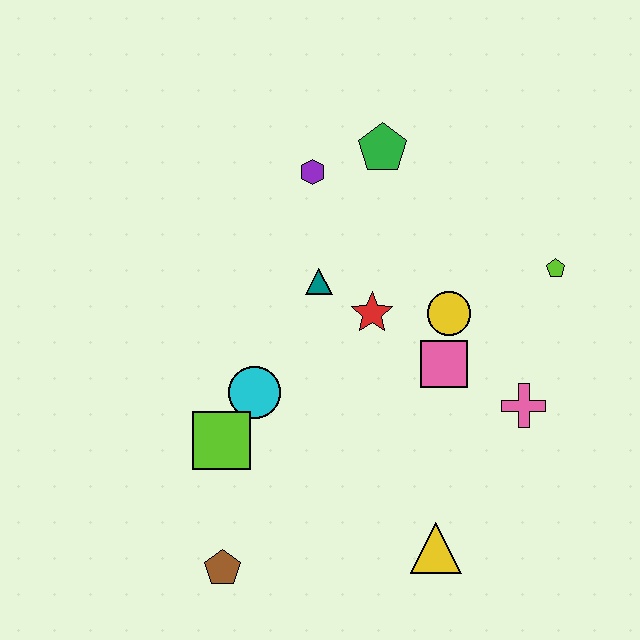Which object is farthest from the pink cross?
The brown pentagon is farthest from the pink cross.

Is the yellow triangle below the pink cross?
Yes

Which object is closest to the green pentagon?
The purple hexagon is closest to the green pentagon.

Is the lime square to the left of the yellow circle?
Yes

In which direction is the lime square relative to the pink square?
The lime square is to the left of the pink square.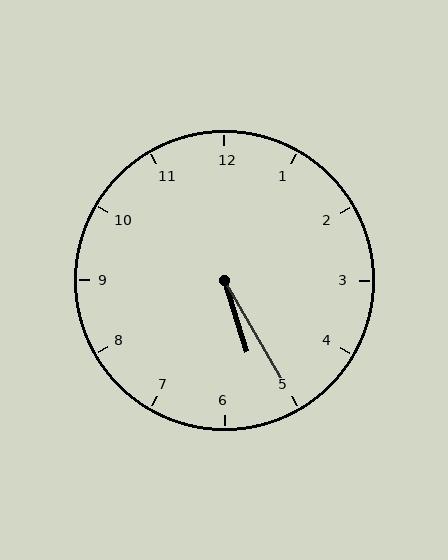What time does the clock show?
5:25.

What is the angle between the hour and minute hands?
Approximately 12 degrees.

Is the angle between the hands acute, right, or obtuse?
It is acute.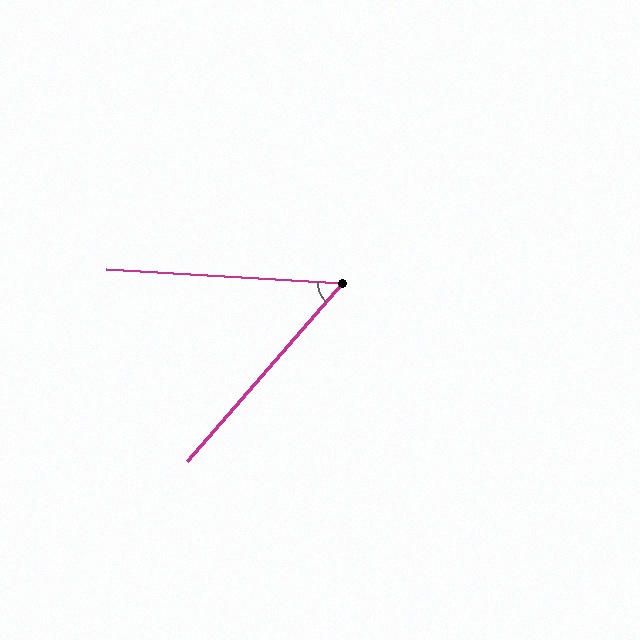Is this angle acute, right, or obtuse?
It is acute.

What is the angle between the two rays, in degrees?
Approximately 52 degrees.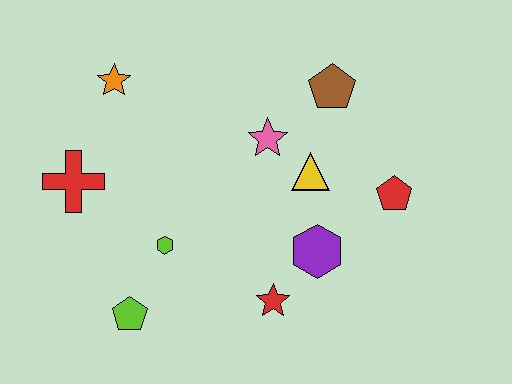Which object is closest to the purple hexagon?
The red star is closest to the purple hexagon.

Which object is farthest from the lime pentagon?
The brown pentagon is farthest from the lime pentagon.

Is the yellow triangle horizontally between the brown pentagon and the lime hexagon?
Yes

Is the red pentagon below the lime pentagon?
No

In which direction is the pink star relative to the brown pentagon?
The pink star is to the left of the brown pentagon.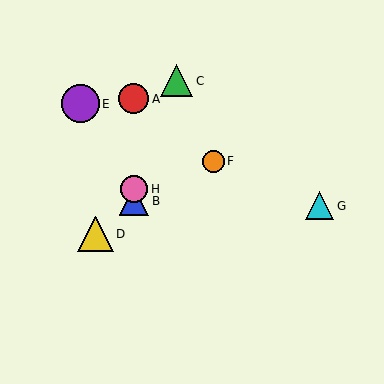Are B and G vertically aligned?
No, B is at x≈134 and G is at x≈320.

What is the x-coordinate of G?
Object G is at x≈320.